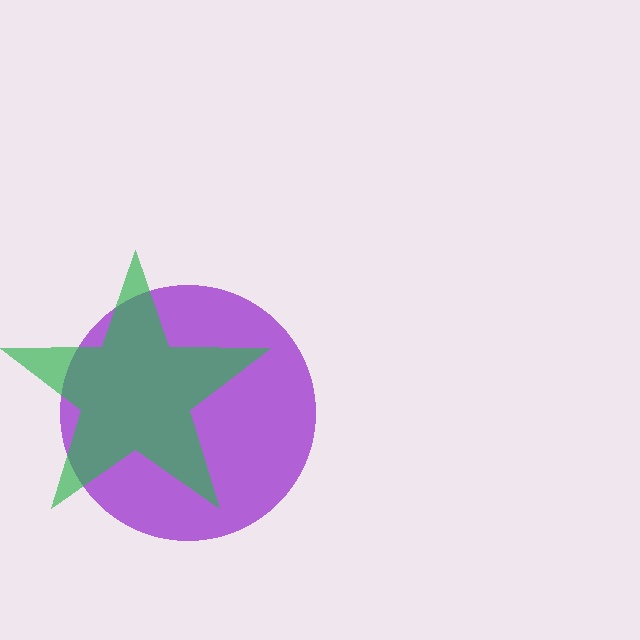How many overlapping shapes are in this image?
There are 2 overlapping shapes in the image.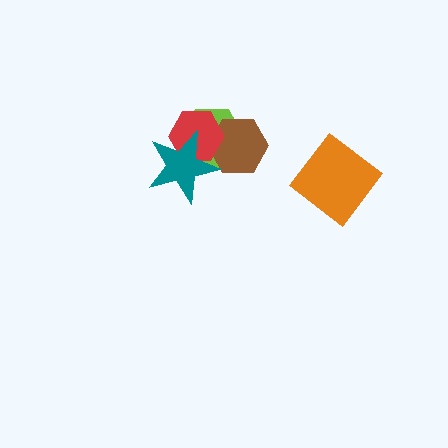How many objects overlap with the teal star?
3 objects overlap with the teal star.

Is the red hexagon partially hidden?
Yes, it is partially covered by another shape.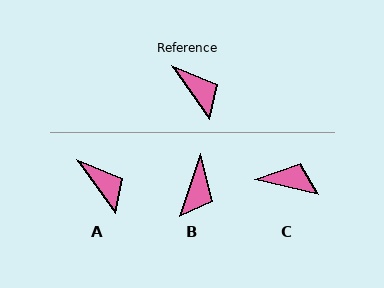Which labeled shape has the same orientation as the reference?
A.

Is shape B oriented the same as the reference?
No, it is off by about 54 degrees.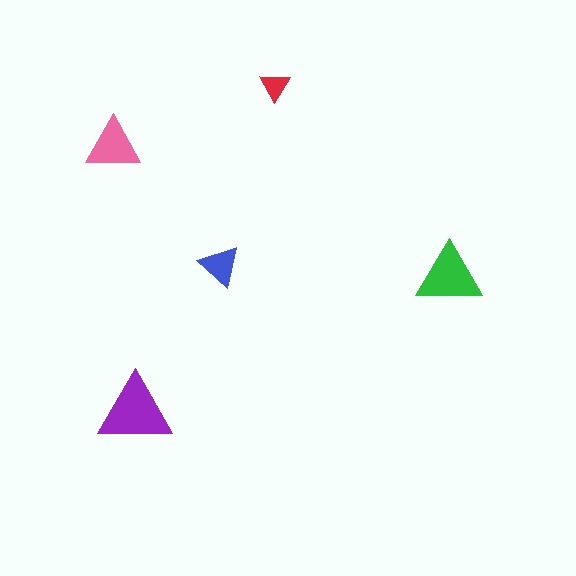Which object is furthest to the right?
The green triangle is rightmost.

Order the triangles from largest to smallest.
the purple one, the green one, the pink one, the blue one, the red one.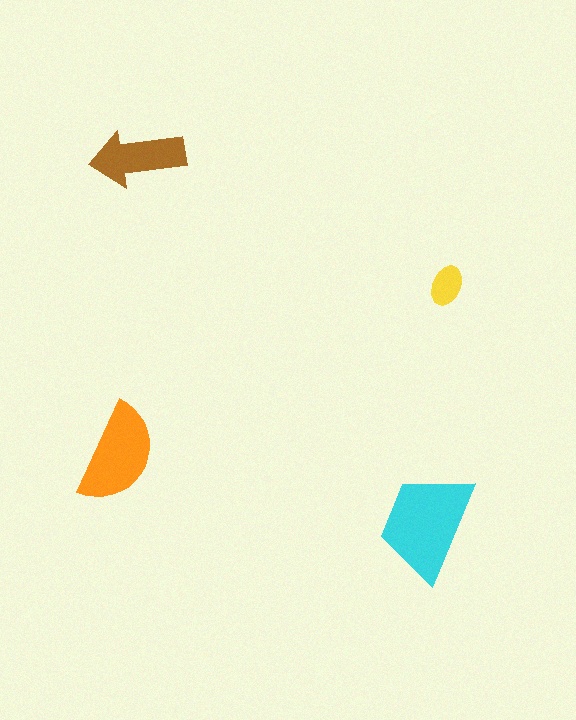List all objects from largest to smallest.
The cyan trapezoid, the orange semicircle, the brown arrow, the yellow ellipse.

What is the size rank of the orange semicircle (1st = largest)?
2nd.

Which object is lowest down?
The cyan trapezoid is bottommost.